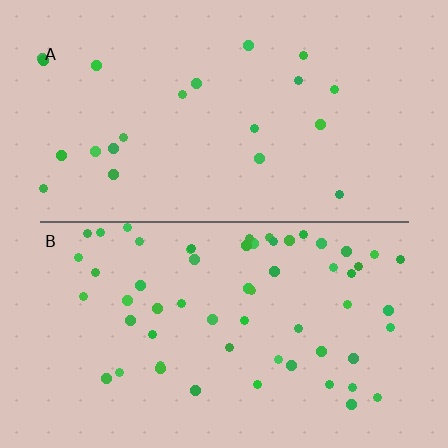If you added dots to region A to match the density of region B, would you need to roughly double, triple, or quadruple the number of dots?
Approximately triple.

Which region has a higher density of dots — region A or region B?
B (the bottom).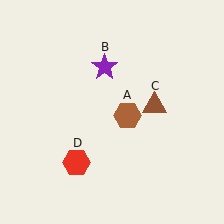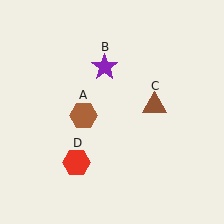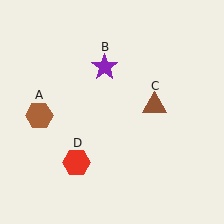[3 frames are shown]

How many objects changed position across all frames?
1 object changed position: brown hexagon (object A).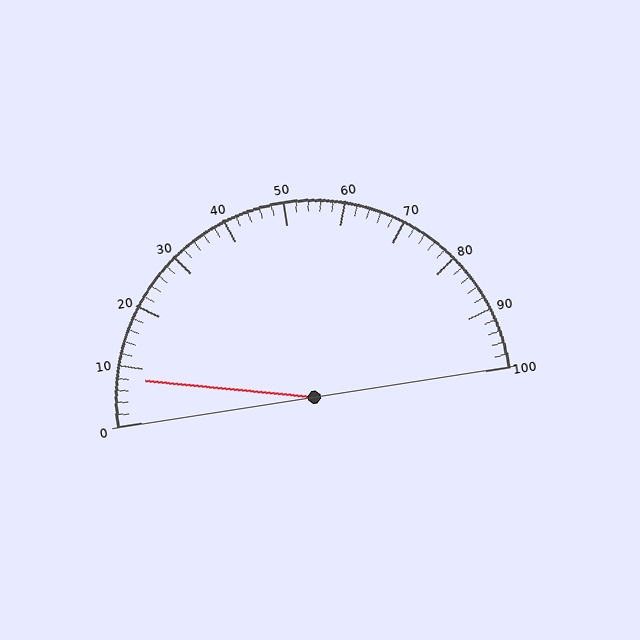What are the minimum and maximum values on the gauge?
The gauge ranges from 0 to 100.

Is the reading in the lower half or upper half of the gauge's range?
The reading is in the lower half of the range (0 to 100).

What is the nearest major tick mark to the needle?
The nearest major tick mark is 10.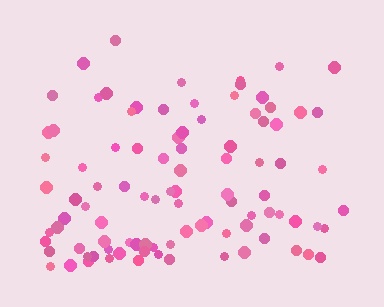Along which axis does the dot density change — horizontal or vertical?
Vertical.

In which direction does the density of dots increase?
From top to bottom, with the bottom side densest.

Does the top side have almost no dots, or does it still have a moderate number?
Still a moderate number, just noticeably fewer than the bottom.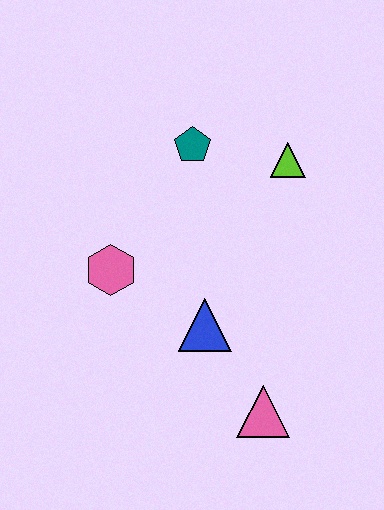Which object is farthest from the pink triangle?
The teal pentagon is farthest from the pink triangle.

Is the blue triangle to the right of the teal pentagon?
Yes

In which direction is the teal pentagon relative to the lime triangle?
The teal pentagon is to the left of the lime triangle.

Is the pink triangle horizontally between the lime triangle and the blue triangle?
Yes